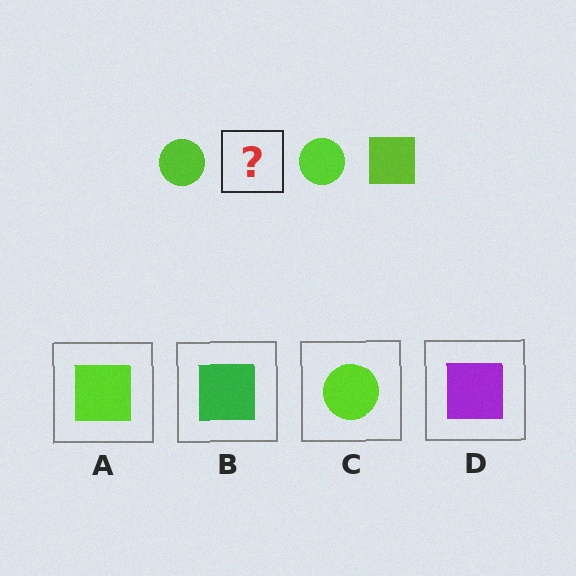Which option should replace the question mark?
Option A.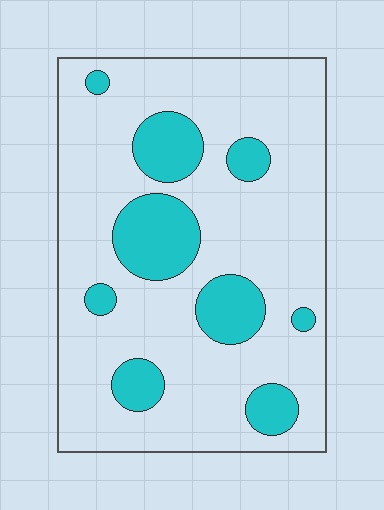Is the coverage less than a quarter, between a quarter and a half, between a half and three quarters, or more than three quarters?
Less than a quarter.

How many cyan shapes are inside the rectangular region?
9.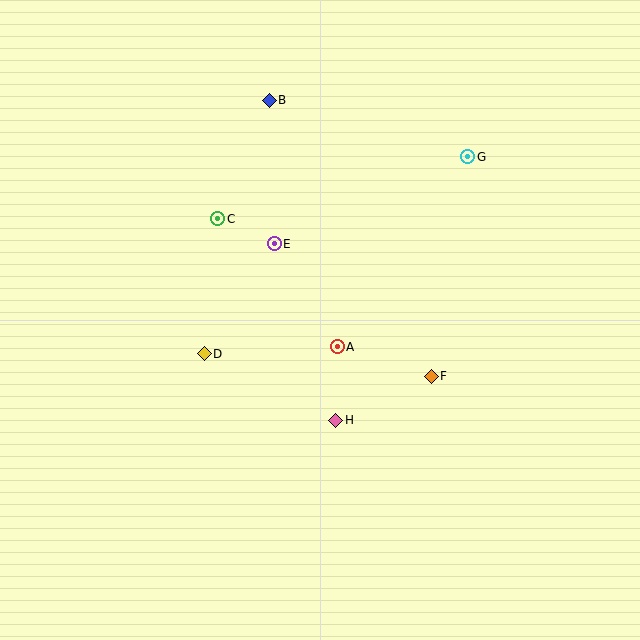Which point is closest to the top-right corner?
Point G is closest to the top-right corner.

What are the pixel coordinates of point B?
Point B is at (269, 100).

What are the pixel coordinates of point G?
Point G is at (468, 157).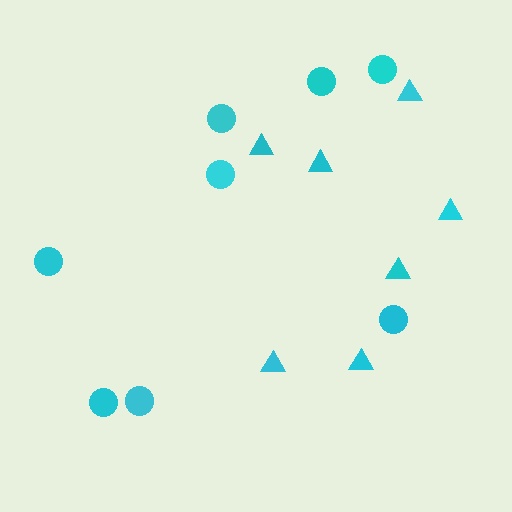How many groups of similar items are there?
There are 2 groups: one group of circles (8) and one group of triangles (7).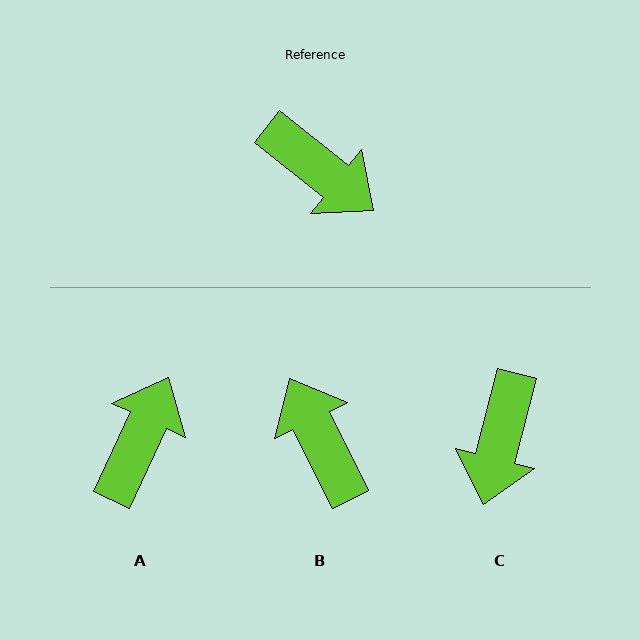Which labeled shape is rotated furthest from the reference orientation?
B, about 155 degrees away.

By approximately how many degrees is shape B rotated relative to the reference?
Approximately 155 degrees counter-clockwise.